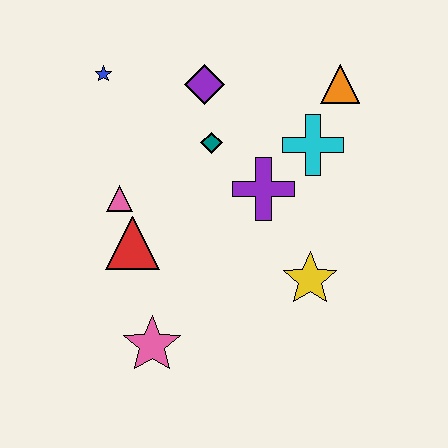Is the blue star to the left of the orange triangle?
Yes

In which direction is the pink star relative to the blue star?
The pink star is below the blue star.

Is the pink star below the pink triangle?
Yes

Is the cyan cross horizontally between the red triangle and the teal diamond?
No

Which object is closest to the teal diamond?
The purple diamond is closest to the teal diamond.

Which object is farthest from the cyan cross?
The pink star is farthest from the cyan cross.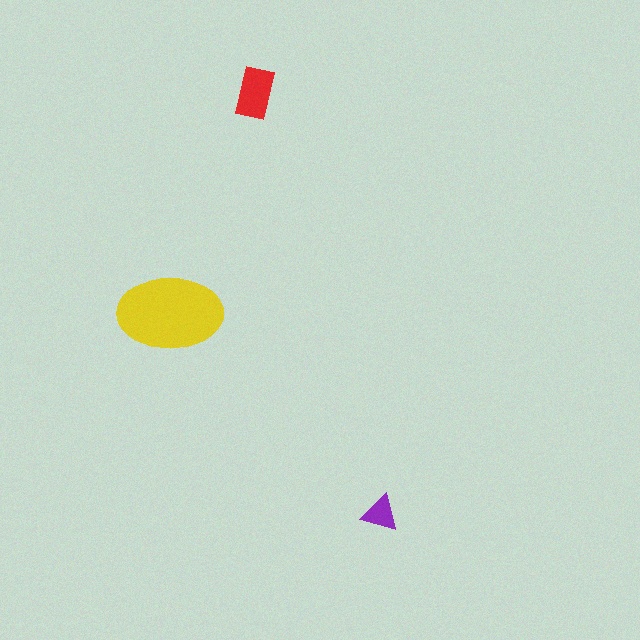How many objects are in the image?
There are 3 objects in the image.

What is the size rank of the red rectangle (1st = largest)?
2nd.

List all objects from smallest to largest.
The purple triangle, the red rectangle, the yellow ellipse.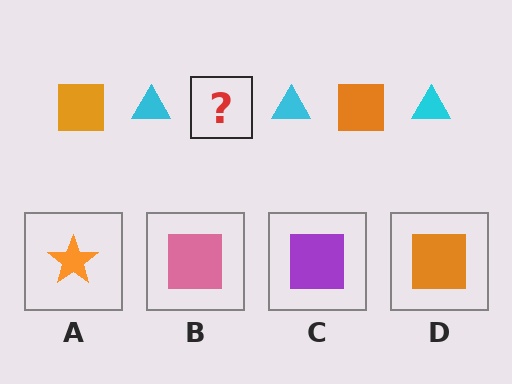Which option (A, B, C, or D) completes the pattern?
D.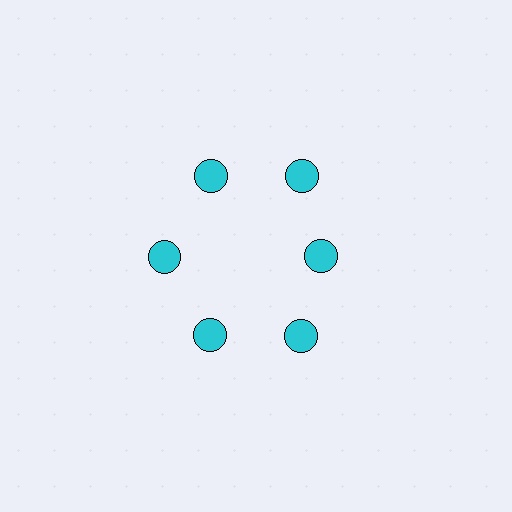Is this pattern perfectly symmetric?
No. The 6 cyan circles are arranged in a ring, but one element near the 3 o'clock position is pulled inward toward the center, breaking the 6-fold rotational symmetry.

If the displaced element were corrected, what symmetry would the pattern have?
It would have 6-fold rotational symmetry — the pattern would map onto itself every 60 degrees.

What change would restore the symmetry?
The symmetry would be restored by moving it outward, back onto the ring so that all 6 circles sit at equal angles and equal distance from the center.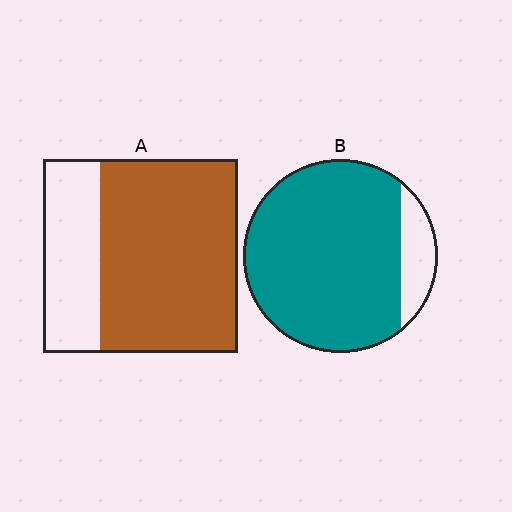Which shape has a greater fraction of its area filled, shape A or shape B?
Shape B.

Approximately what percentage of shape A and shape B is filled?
A is approximately 70% and B is approximately 85%.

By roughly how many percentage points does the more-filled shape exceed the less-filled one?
By roughly 15 percentage points (B over A).